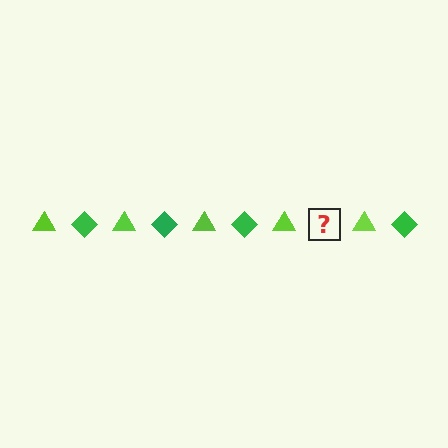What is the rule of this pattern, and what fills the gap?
The rule is that the pattern alternates between lime triangle and green diamond. The gap should be filled with a green diamond.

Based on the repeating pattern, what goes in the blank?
The blank should be a green diamond.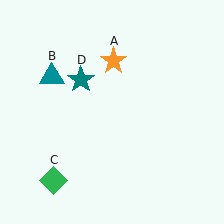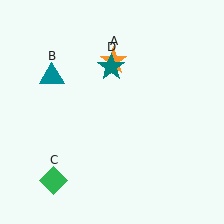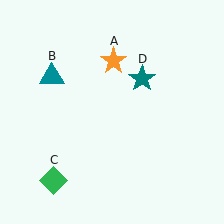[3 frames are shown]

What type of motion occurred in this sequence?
The teal star (object D) rotated clockwise around the center of the scene.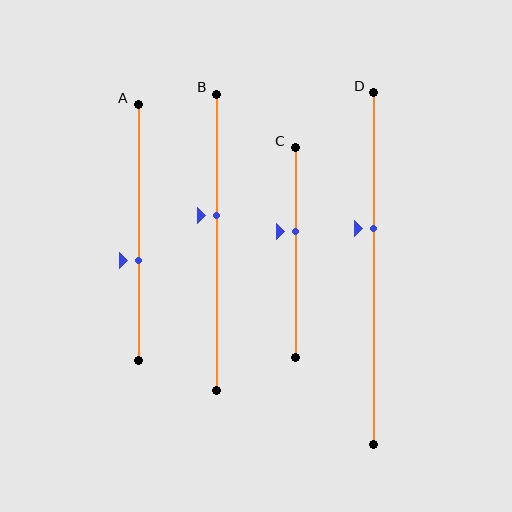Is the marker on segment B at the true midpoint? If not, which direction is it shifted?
No, the marker on segment B is shifted upward by about 9% of the segment length.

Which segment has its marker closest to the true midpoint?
Segment B has its marker closest to the true midpoint.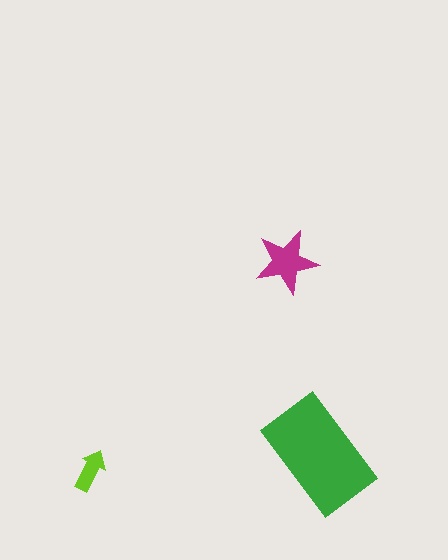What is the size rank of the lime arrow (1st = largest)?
3rd.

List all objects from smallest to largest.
The lime arrow, the magenta star, the green rectangle.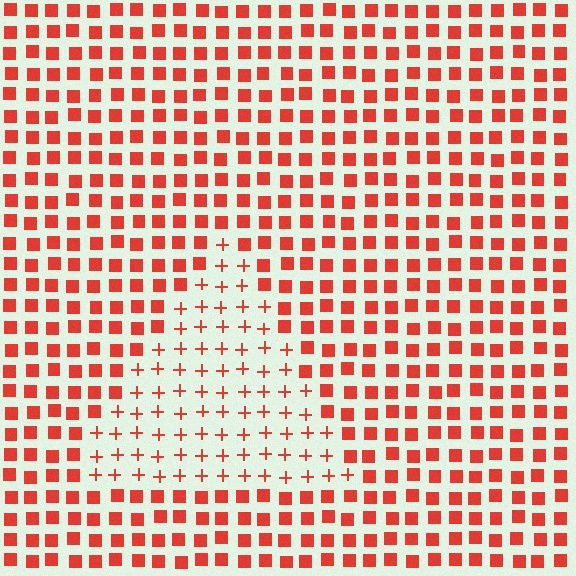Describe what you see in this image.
The image is filled with small red elements arranged in a uniform grid. A triangle-shaped region contains plus signs, while the surrounding area contains squares. The boundary is defined purely by the change in element shape.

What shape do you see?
I see a triangle.